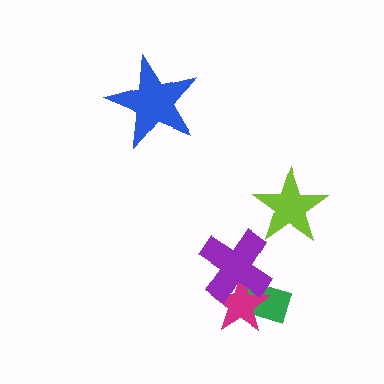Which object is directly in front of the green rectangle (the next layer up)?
The magenta star is directly in front of the green rectangle.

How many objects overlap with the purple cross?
2 objects overlap with the purple cross.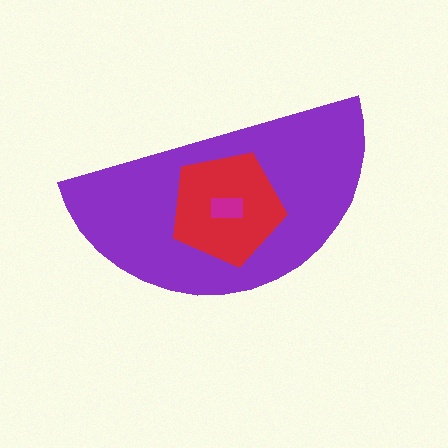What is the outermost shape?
The purple semicircle.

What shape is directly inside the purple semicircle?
The red pentagon.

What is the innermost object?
The magenta rectangle.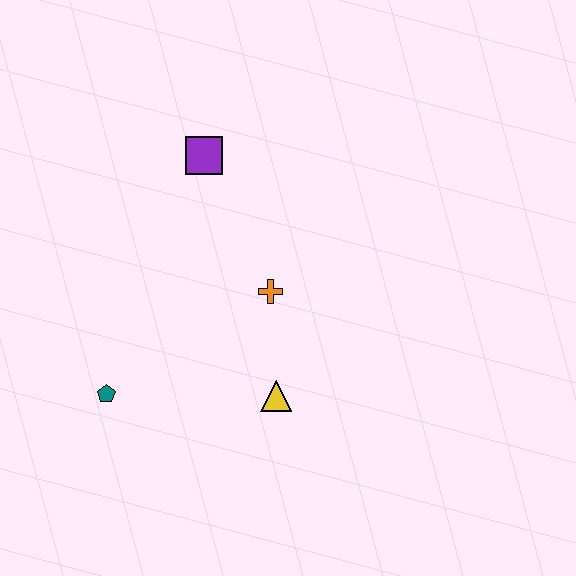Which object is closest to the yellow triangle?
The orange cross is closest to the yellow triangle.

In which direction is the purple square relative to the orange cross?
The purple square is above the orange cross.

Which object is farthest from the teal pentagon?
The purple square is farthest from the teal pentagon.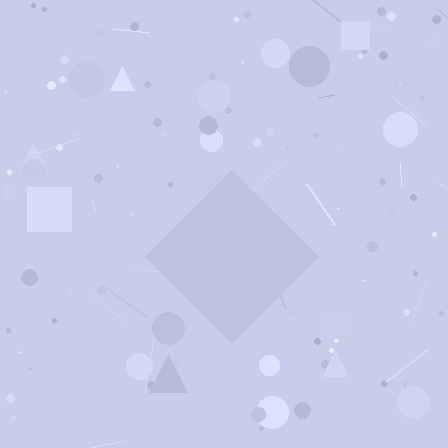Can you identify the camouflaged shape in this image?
The camouflaged shape is a diamond.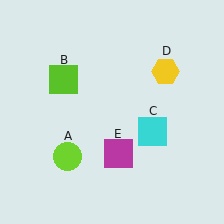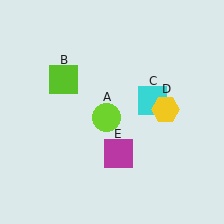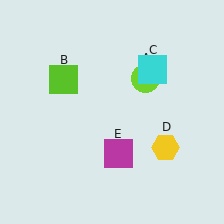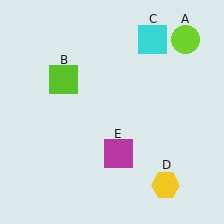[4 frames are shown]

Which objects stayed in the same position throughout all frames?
Lime square (object B) and magenta square (object E) remained stationary.